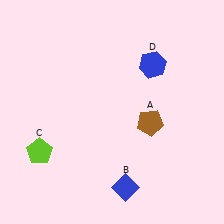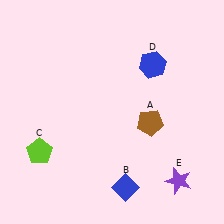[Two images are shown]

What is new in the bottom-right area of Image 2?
A purple star (E) was added in the bottom-right area of Image 2.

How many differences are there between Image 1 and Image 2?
There is 1 difference between the two images.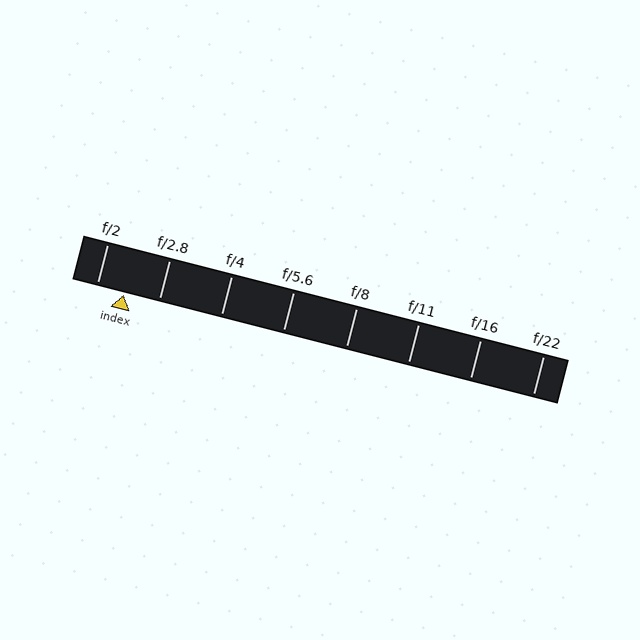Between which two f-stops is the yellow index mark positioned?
The index mark is between f/2 and f/2.8.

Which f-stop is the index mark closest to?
The index mark is closest to f/2.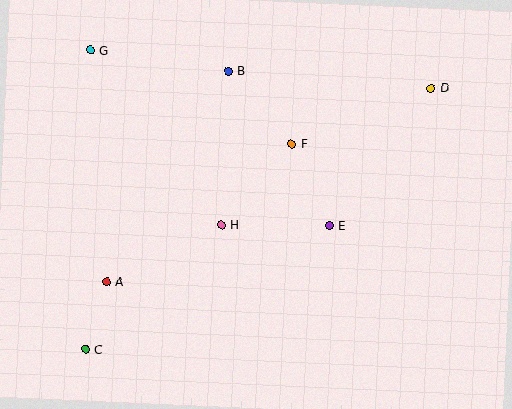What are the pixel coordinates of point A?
Point A is at (107, 281).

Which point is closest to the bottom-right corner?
Point E is closest to the bottom-right corner.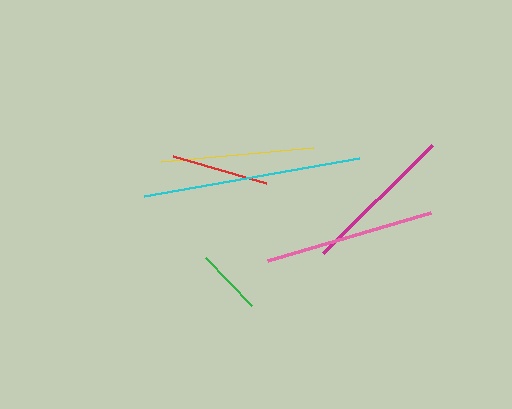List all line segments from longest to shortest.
From longest to shortest: cyan, pink, magenta, yellow, red, green.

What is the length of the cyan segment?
The cyan segment is approximately 218 pixels long.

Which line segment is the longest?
The cyan line is the longest at approximately 218 pixels.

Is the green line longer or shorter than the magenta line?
The magenta line is longer than the green line.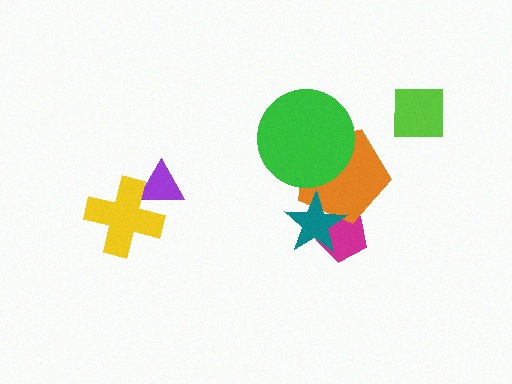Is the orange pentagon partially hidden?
Yes, it is partially covered by another shape.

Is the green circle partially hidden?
No, no other shape covers it.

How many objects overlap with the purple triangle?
1 object overlaps with the purple triangle.